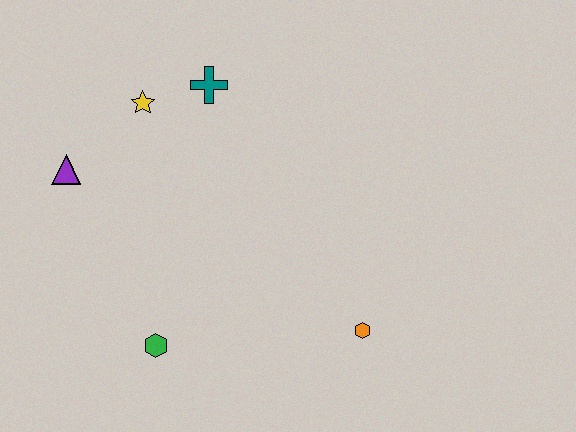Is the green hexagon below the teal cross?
Yes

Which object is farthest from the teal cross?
The orange hexagon is farthest from the teal cross.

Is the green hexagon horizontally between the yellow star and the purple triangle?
No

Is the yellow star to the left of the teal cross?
Yes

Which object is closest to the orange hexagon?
The green hexagon is closest to the orange hexagon.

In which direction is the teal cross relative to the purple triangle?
The teal cross is to the right of the purple triangle.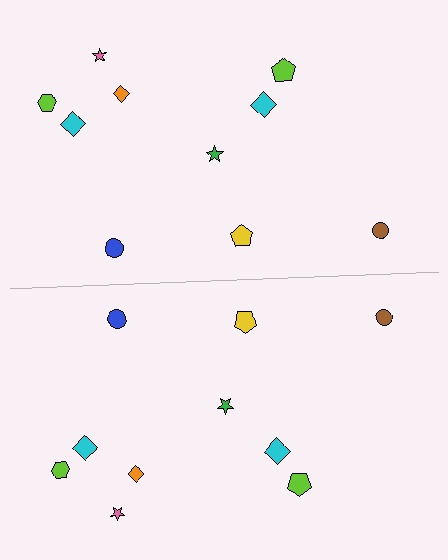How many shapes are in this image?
There are 20 shapes in this image.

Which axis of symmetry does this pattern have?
The pattern has a horizontal axis of symmetry running through the center of the image.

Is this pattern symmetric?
Yes, this pattern has bilateral (reflection) symmetry.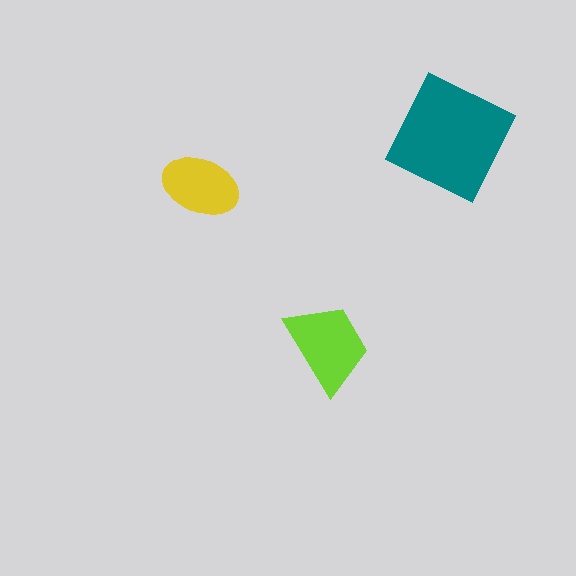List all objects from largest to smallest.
The teal square, the lime trapezoid, the yellow ellipse.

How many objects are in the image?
There are 3 objects in the image.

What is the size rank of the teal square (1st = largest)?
1st.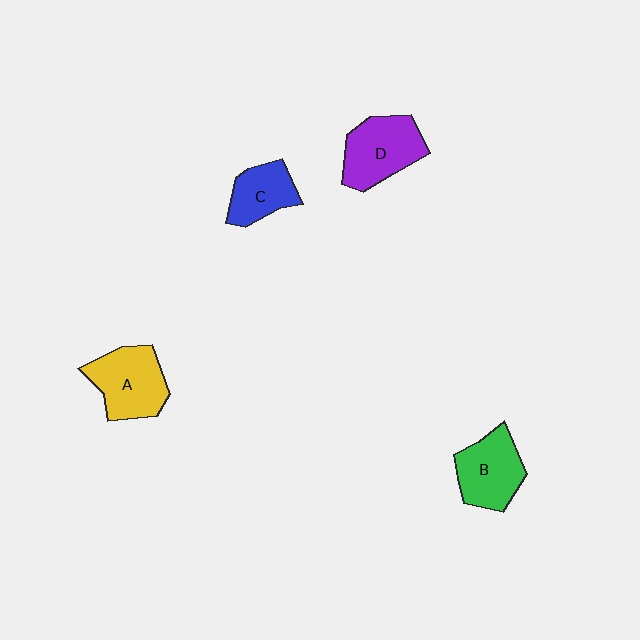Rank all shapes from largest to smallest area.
From largest to smallest: A (yellow), D (purple), B (green), C (blue).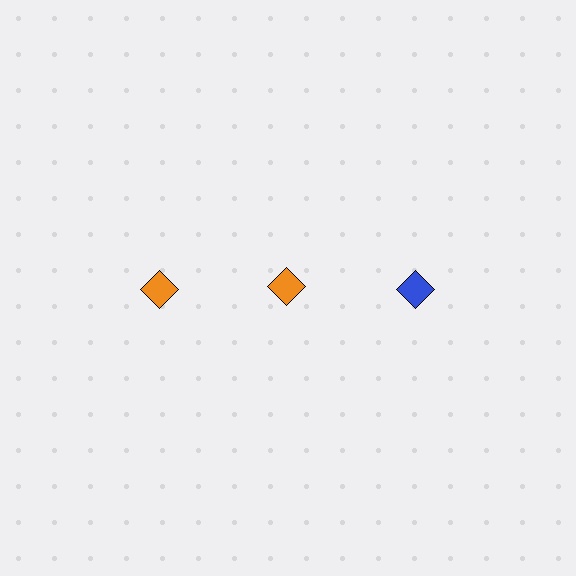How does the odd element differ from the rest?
It has a different color: blue instead of orange.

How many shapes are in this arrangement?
There are 3 shapes arranged in a grid pattern.